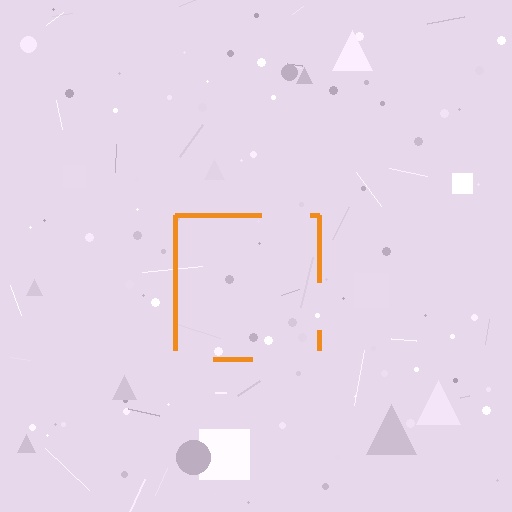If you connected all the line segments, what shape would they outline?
They would outline a square.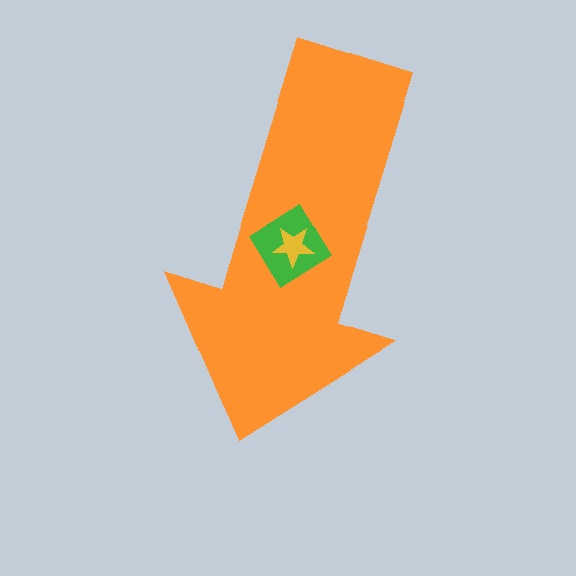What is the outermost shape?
The orange arrow.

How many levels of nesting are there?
3.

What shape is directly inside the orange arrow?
The green diamond.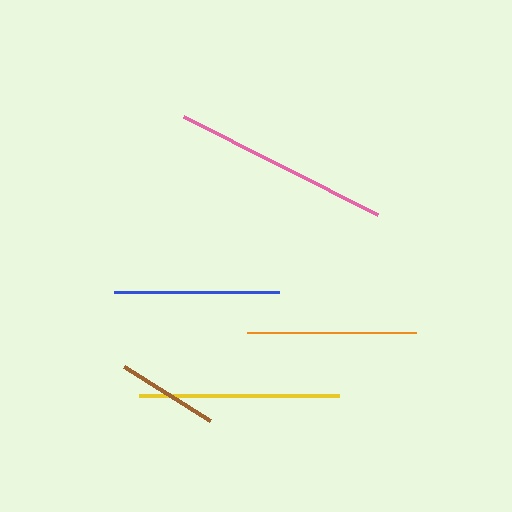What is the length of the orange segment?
The orange segment is approximately 169 pixels long.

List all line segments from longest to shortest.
From longest to shortest: pink, yellow, orange, blue, brown.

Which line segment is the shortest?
The brown line is the shortest at approximately 102 pixels.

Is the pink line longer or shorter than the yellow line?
The pink line is longer than the yellow line.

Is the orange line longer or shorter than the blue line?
The orange line is longer than the blue line.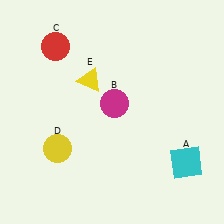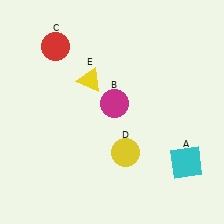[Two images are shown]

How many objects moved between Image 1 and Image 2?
1 object moved between the two images.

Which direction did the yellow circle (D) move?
The yellow circle (D) moved right.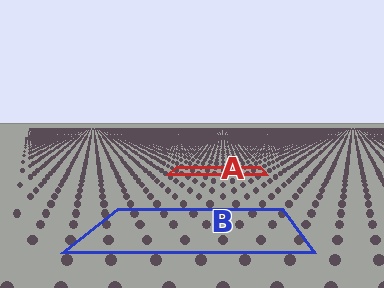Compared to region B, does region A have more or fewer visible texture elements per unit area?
Region A has more texture elements per unit area — they are packed more densely because it is farther away.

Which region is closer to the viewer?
Region B is closer. The texture elements there are larger and more spread out.